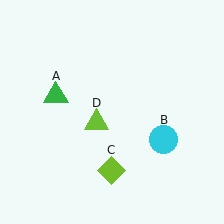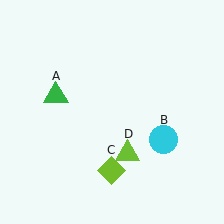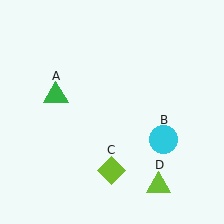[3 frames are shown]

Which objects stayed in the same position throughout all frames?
Green triangle (object A) and cyan circle (object B) and lime diamond (object C) remained stationary.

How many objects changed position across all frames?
1 object changed position: lime triangle (object D).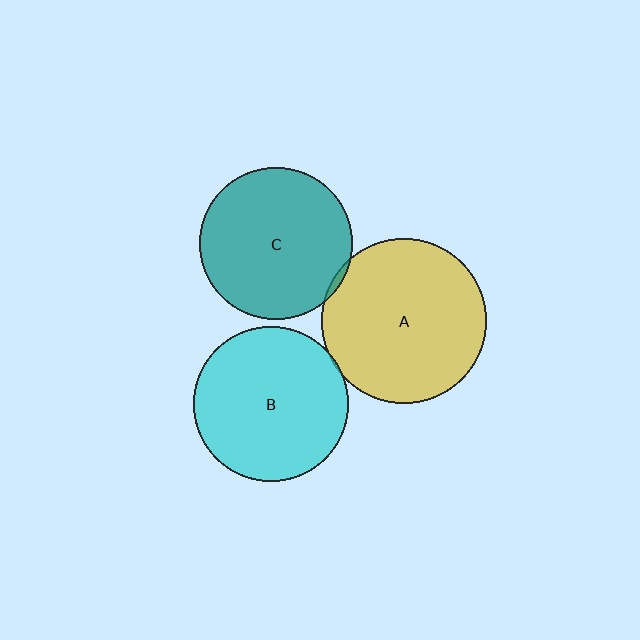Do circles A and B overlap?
Yes.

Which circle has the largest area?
Circle A (yellow).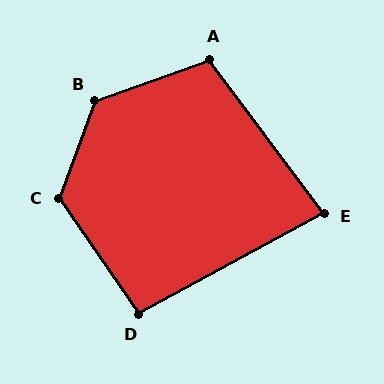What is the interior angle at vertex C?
Approximately 125 degrees (obtuse).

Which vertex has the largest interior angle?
B, at approximately 130 degrees.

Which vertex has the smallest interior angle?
E, at approximately 82 degrees.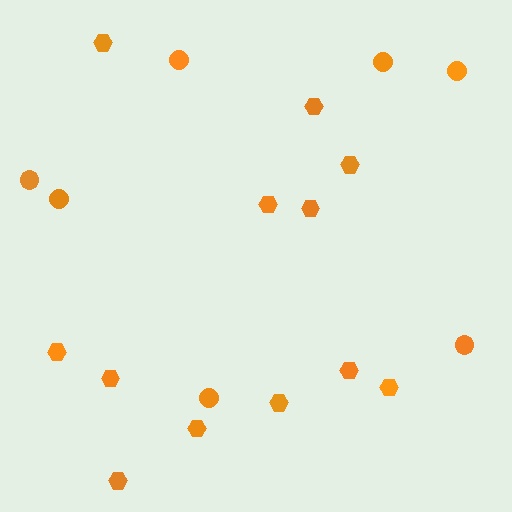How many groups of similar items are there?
There are 2 groups: one group of hexagons (12) and one group of circles (7).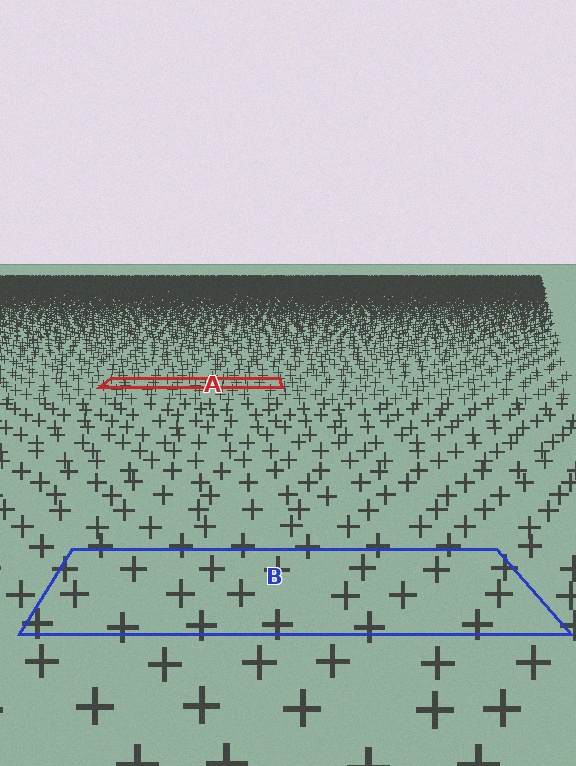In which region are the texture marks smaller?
The texture marks are smaller in region A, because it is farther away.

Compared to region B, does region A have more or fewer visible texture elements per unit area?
Region A has more texture elements per unit area — they are packed more densely because it is farther away.